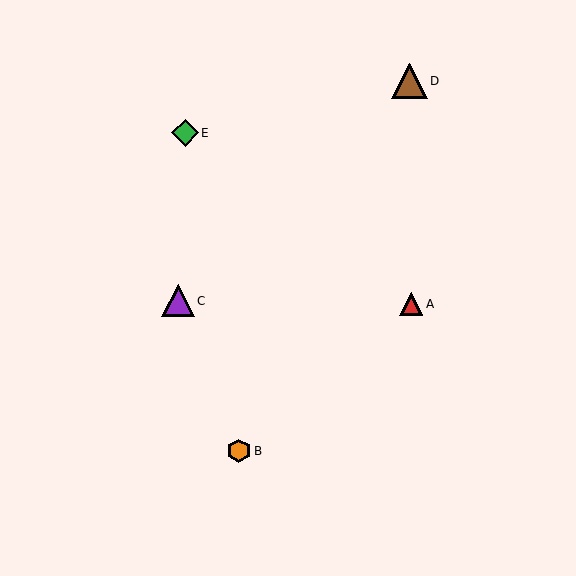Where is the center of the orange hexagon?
The center of the orange hexagon is at (239, 451).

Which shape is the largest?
The brown triangle (labeled D) is the largest.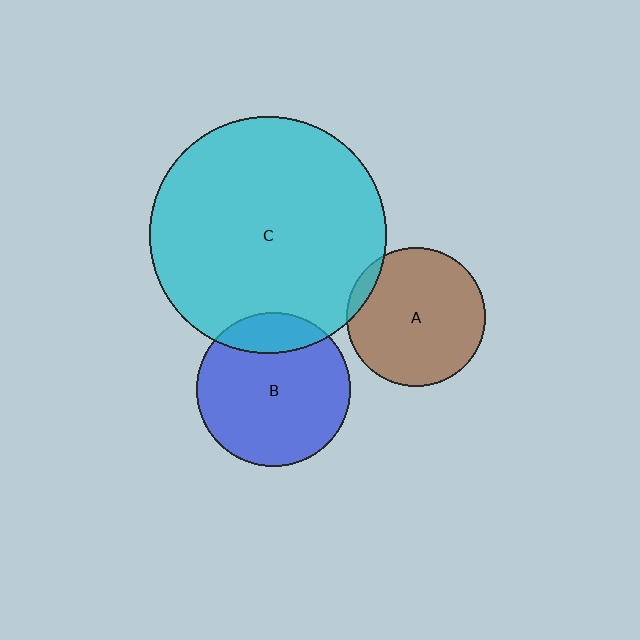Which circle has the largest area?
Circle C (cyan).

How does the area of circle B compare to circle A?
Approximately 1.2 times.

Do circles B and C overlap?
Yes.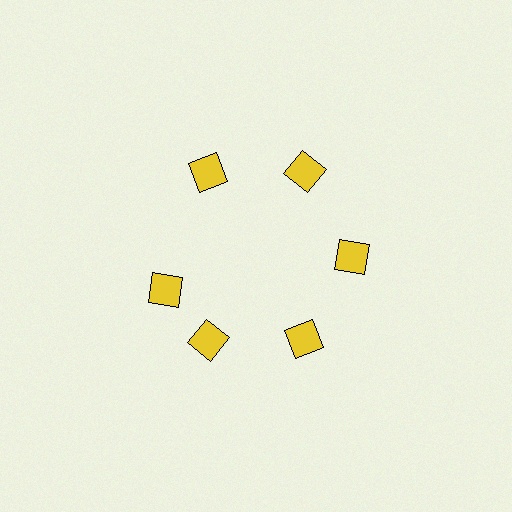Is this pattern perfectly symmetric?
No. The 6 yellow squares are arranged in a ring, but one element near the 9 o'clock position is rotated out of alignment along the ring, breaking the 6-fold rotational symmetry.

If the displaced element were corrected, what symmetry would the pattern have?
It would have 6-fold rotational symmetry — the pattern would map onto itself every 60 degrees.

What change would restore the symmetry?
The symmetry would be restored by rotating it back into even spacing with its neighbors so that all 6 squares sit at equal angles and equal distance from the center.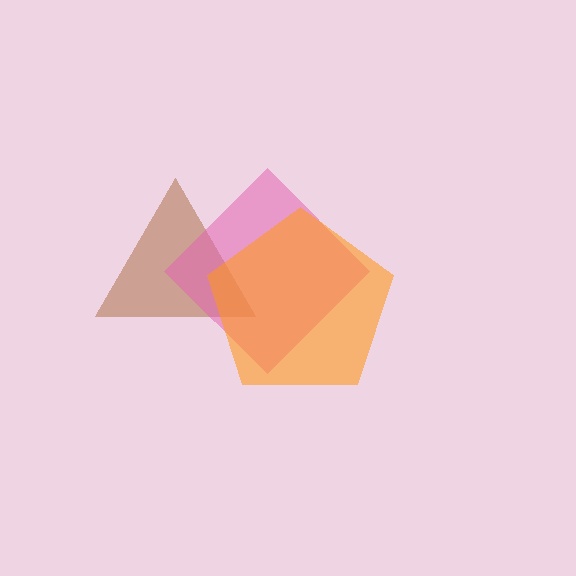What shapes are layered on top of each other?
The layered shapes are: a brown triangle, a pink diamond, an orange pentagon.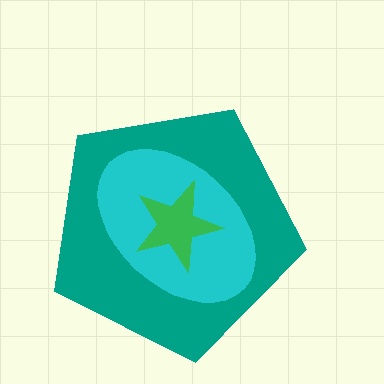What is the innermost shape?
The green star.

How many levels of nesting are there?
3.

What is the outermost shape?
The teal pentagon.